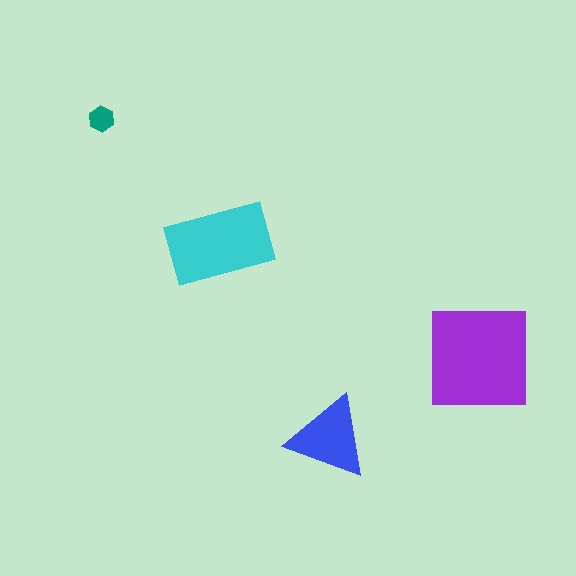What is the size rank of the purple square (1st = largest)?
1st.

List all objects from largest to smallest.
The purple square, the cyan rectangle, the blue triangle, the teal hexagon.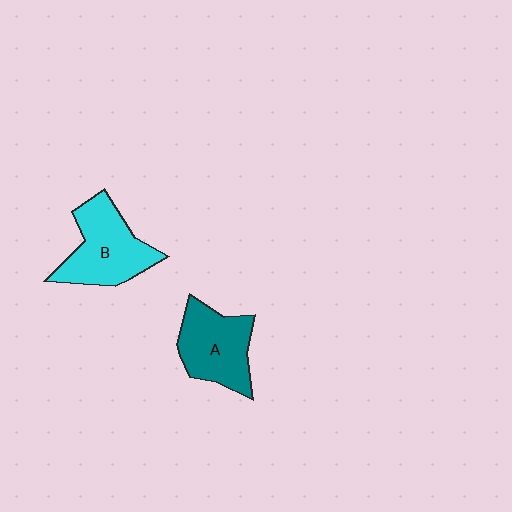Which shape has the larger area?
Shape B (cyan).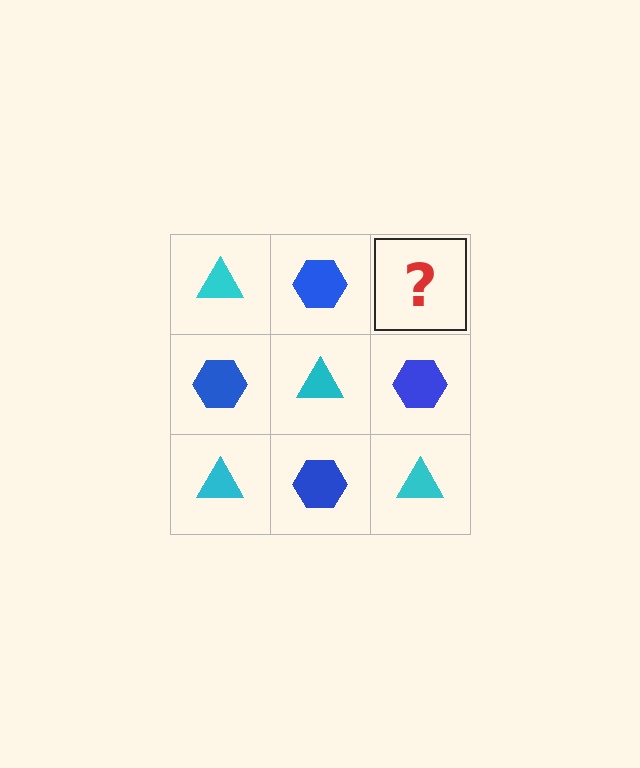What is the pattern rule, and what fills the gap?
The rule is that it alternates cyan triangle and blue hexagon in a checkerboard pattern. The gap should be filled with a cyan triangle.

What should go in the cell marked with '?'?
The missing cell should contain a cyan triangle.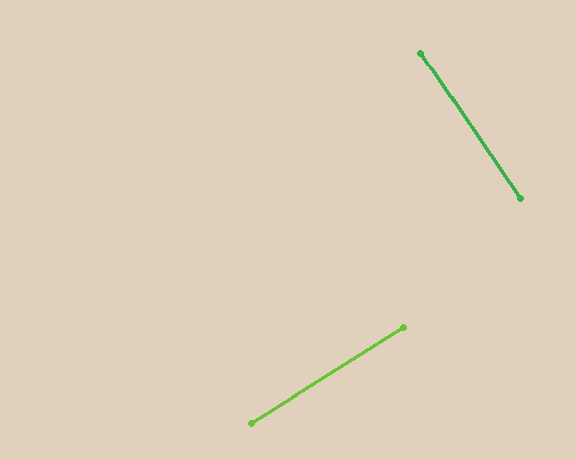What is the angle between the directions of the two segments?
Approximately 88 degrees.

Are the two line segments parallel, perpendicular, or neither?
Perpendicular — they meet at approximately 88°.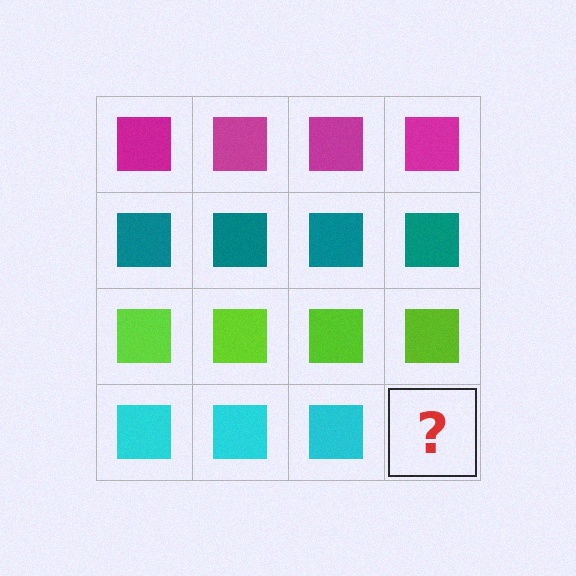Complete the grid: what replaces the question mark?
The question mark should be replaced with a cyan square.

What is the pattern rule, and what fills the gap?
The rule is that each row has a consistent color. The gap should be filled with a cyan square.